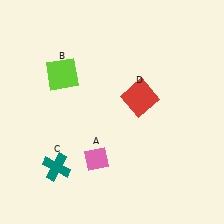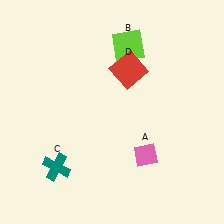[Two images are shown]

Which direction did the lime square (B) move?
The lime square (B) moved right.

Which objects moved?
The objects that moved are: the pink diamond (A), the lime square (B), the red square (D).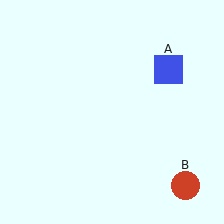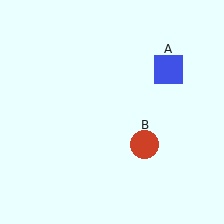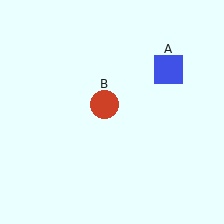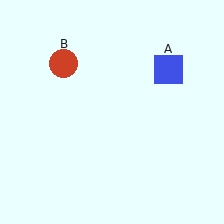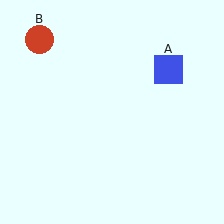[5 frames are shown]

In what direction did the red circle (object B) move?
The red circle (object B) moved up and to the left.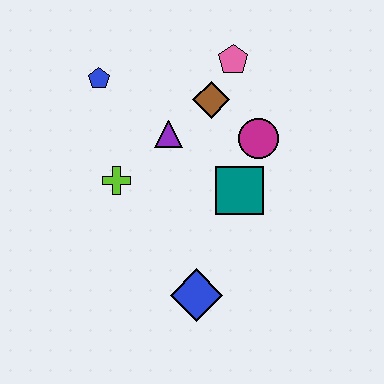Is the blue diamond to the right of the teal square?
No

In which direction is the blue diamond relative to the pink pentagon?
The blue diamond is below the pink pentagon.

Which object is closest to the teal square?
The magenta circle is closest to the teal square.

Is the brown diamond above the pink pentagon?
No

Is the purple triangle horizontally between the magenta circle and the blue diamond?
No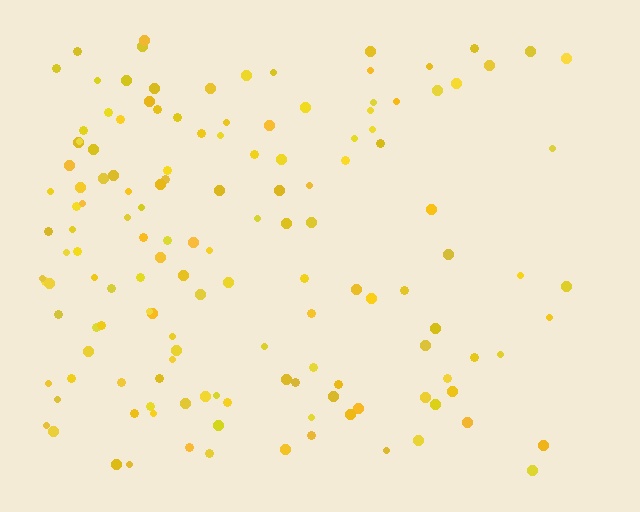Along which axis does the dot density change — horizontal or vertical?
Horizontal.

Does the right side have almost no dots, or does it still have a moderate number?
Still a moderate number, just noticeably fewer than the left.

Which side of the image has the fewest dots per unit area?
The right.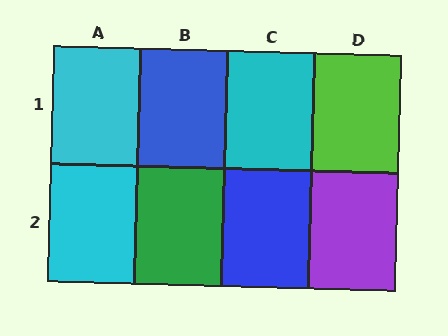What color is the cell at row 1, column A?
Cyan.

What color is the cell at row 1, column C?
Cyan.